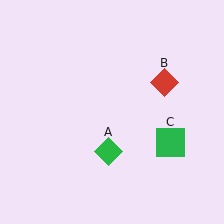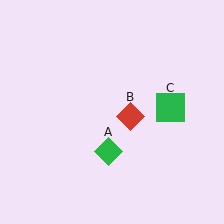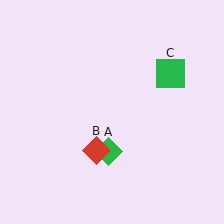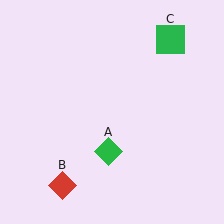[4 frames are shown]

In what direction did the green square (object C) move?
The green square (object C) moved up.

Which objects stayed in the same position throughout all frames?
Green diamond (object A) remained stationary.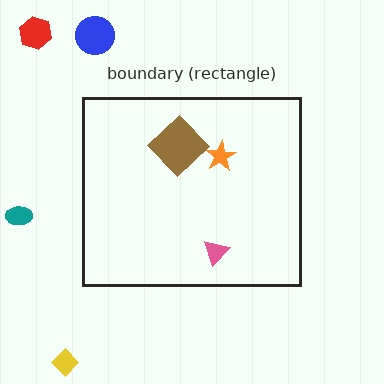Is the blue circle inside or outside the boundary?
Outside.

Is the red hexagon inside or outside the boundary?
Outside.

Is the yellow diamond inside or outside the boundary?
Outside.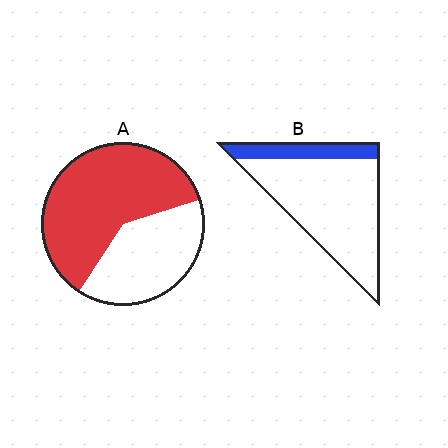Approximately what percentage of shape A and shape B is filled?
A is approximately 60% and B is approximately 20%.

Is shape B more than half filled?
No.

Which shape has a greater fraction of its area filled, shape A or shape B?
Shape A.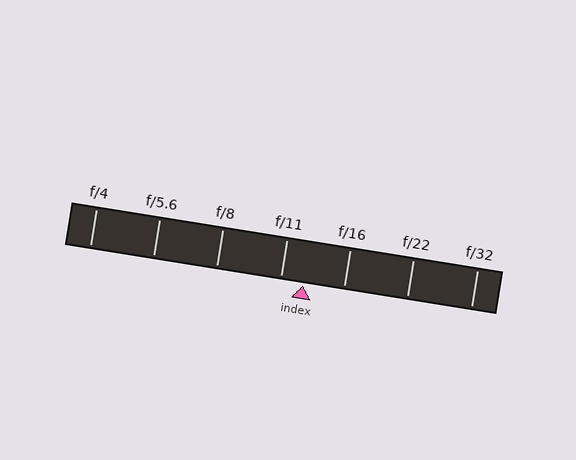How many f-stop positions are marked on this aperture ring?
There are 7 f-stop positions marked.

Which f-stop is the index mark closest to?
The index mark is closest to f/11.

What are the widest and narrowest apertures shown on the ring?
The widest aperture shown is f/4 and the narrowest is f/32.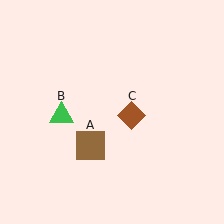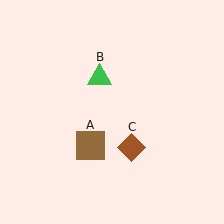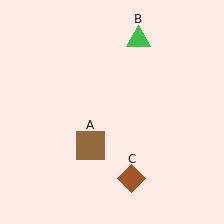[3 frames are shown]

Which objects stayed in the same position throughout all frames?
Brown square (object A) remained stationary.